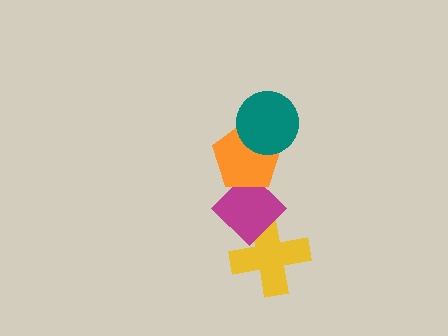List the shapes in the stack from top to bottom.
From top to bottom: the teal circle, the orange pentagon, the magenta diamond, the yellow cross.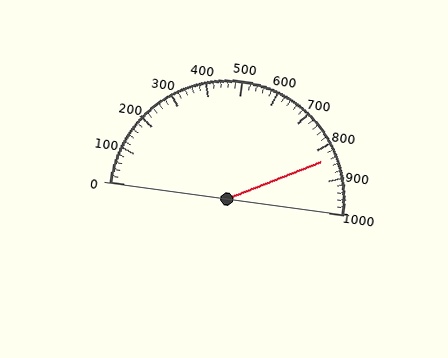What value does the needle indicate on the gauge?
The needle indicates approximately 840.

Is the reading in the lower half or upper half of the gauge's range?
The reading is in the upper half of the range (0 to 1000).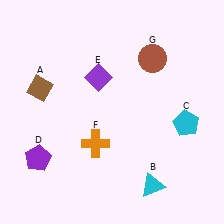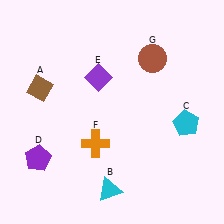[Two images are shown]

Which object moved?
The cyan triangle (B) moved left.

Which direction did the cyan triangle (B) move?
The cyan triangle (B) moved left.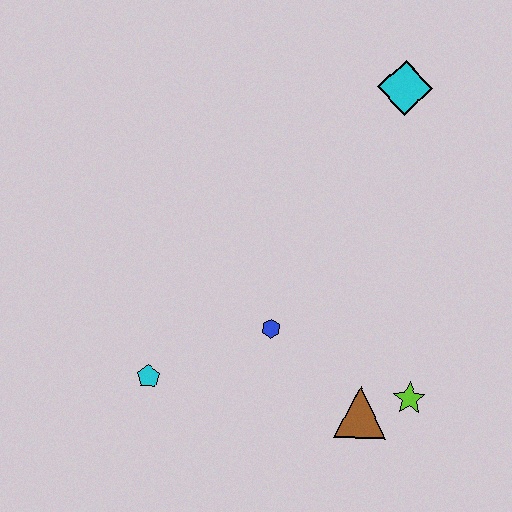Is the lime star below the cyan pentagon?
Yes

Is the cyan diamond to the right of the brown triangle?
Yes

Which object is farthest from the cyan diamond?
The cyan pentagon is farthest from the cyan diamond.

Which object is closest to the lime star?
The brown triangle is closest to the lime star.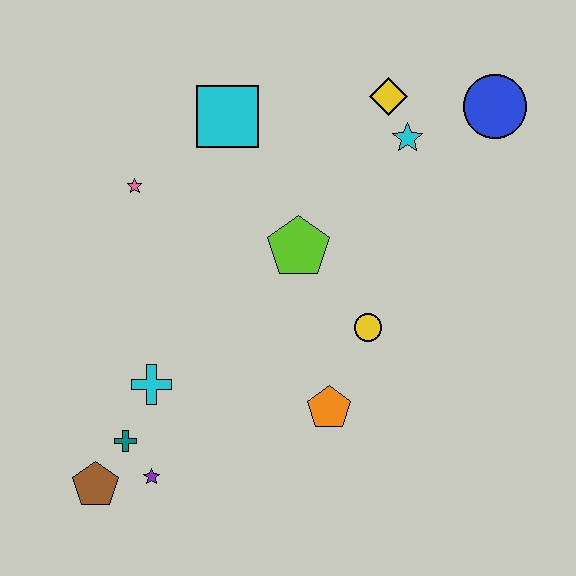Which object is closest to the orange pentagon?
The yellow circle is closest to the orange pentagon.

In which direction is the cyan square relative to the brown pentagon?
The cyan square is above the brown pentagon.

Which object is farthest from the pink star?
The blue circle is farthest from the pink star.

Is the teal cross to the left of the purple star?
Yes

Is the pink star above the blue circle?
No